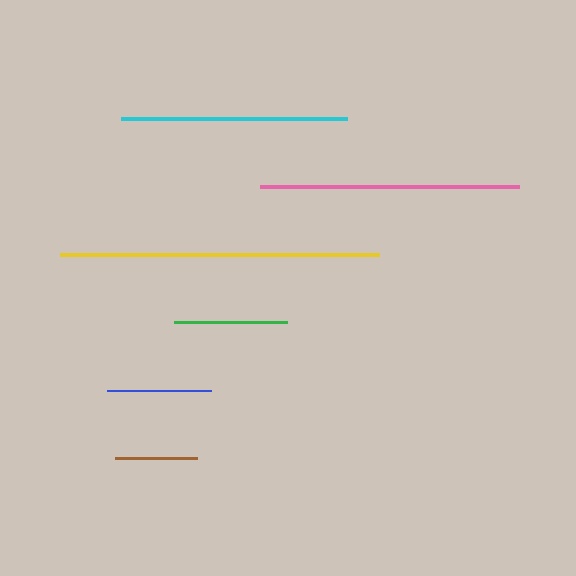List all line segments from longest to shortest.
From longest to shortest: yellow, pink, cyan, green, blue, brown.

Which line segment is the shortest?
The brown line is the shortest at approximately 82 pixels.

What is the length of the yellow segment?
The yellow segment is approximately 319 pixels long.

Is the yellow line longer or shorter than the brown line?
The yellow line is longer than the brown line.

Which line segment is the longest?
The yellow line is the longest at approximately 319 pixels.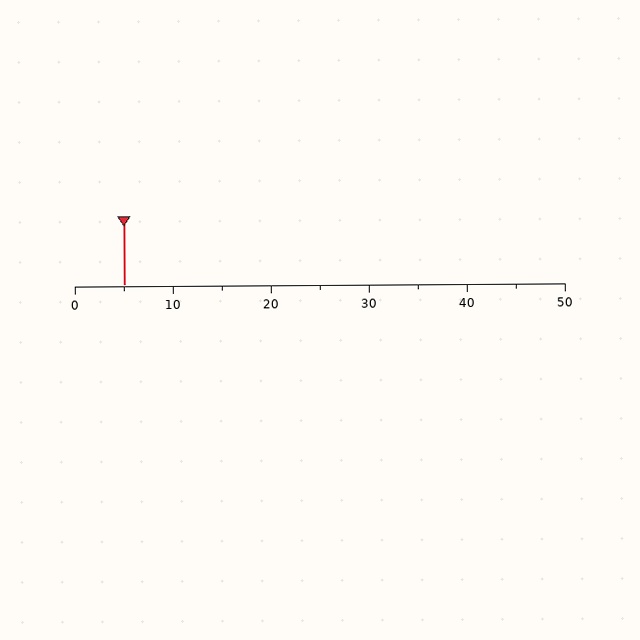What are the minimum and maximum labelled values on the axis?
The axis runs from 0 to 50.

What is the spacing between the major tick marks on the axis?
The major ticks are spaced 10 apart.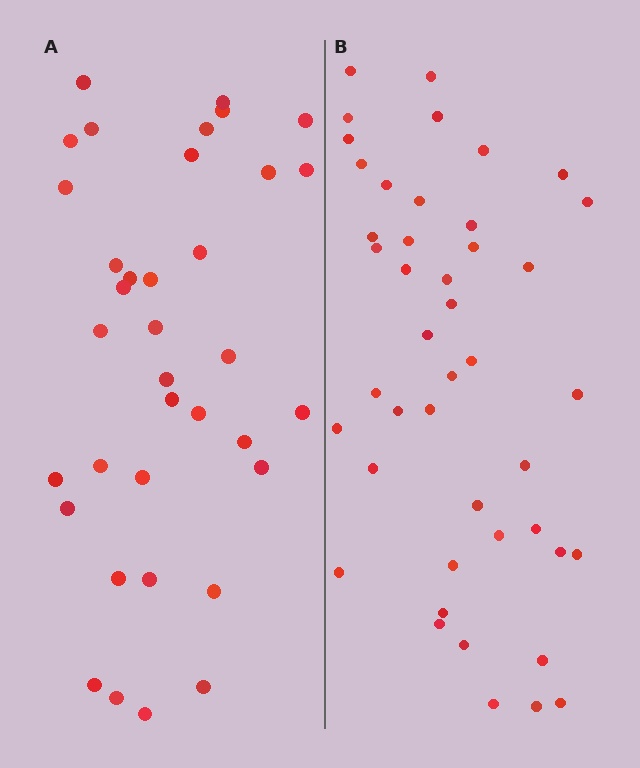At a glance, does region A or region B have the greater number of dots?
Region B (the right region) has more dots.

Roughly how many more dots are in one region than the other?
Region B has roughly 8 or so more dots than region A.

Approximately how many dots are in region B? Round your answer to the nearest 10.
About 40 dots. (The exact count is 44, which rounds to 40.)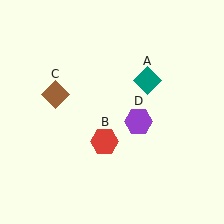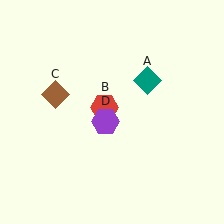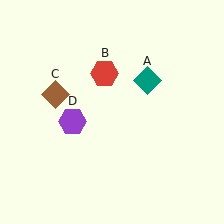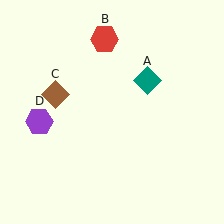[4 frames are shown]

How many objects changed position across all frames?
2 objects changed position: red hexagon (object B), purple hexagon (object D).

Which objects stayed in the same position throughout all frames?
Teal diamond (object A) and brown diamond (object C) remained stationary.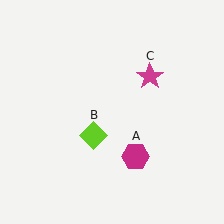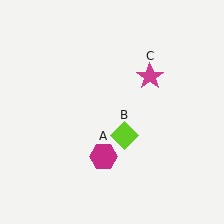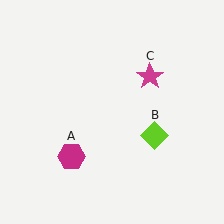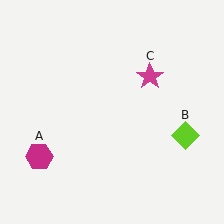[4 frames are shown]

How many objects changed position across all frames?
2 objects changed position: magenta hexagon (object A), lime diamond (object B).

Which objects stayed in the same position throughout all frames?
Magenta star (object C) remained stationary.